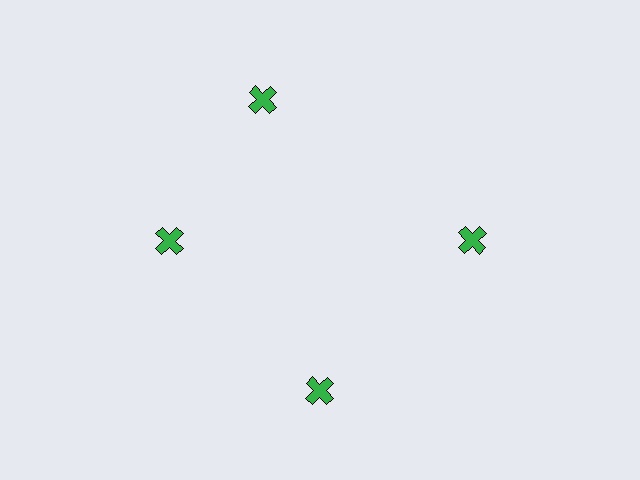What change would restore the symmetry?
The symmetry would be restored by rotating it back into even spacing with its neighbors so that all 4 crosses sit at equal angles and equal distance from the center.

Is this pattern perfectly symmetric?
No. The 4 green crosses are arranged in a ring, but one element near the 12 o'clock position is rotated out of alignment along the ring, breaking the 4-fold rotational symmetry.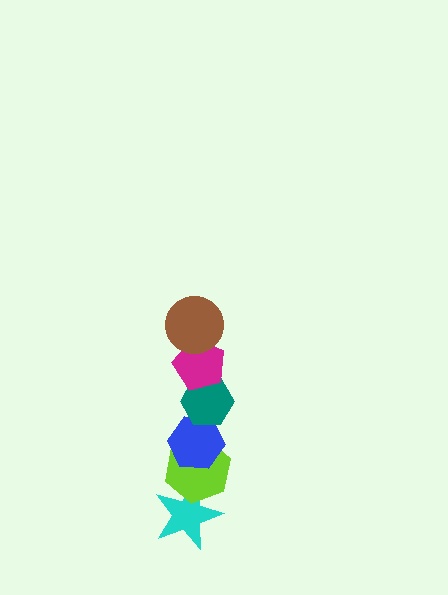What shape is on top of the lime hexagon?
The blue hexagon is on top of the lime hexagon.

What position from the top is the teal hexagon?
The teal hexagon is 3rd from the top.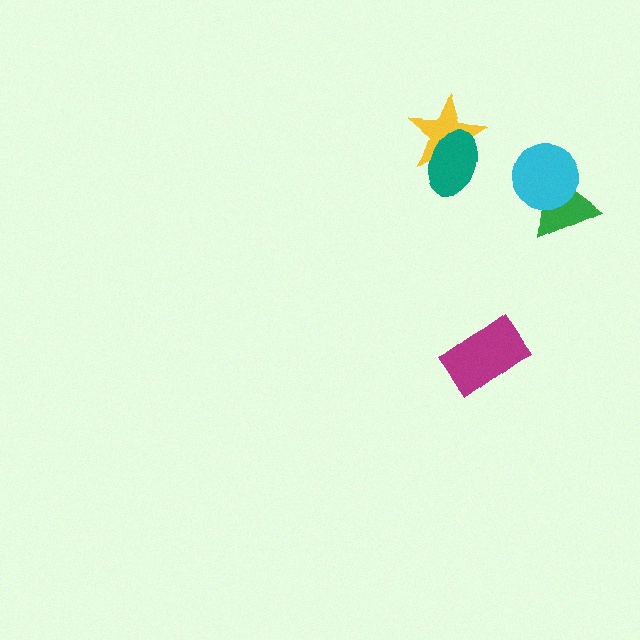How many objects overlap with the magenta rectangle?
0 objects overlap with the magenta rectangle.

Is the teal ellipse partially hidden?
No, no other shape covers it.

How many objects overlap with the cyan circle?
1 object overlaps with the cyan circle.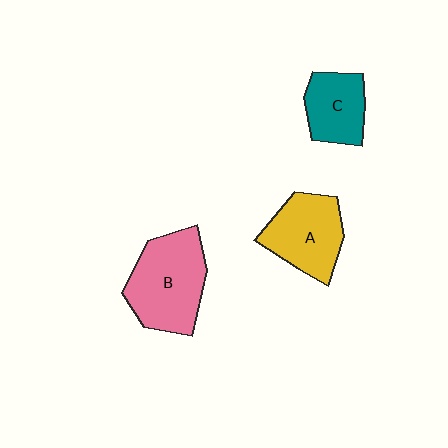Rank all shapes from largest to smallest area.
From largest to smallest: B (pink), A (yellow), C (teal).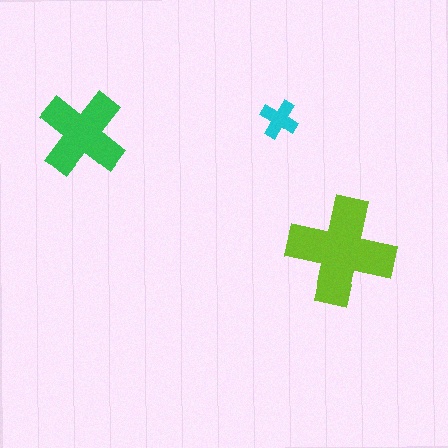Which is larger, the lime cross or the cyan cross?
The lime one.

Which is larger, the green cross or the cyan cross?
The green one.